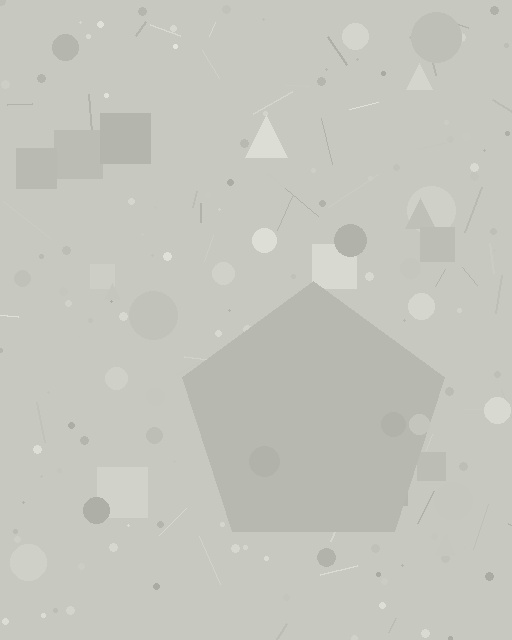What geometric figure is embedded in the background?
A pentagon is embedded in the background.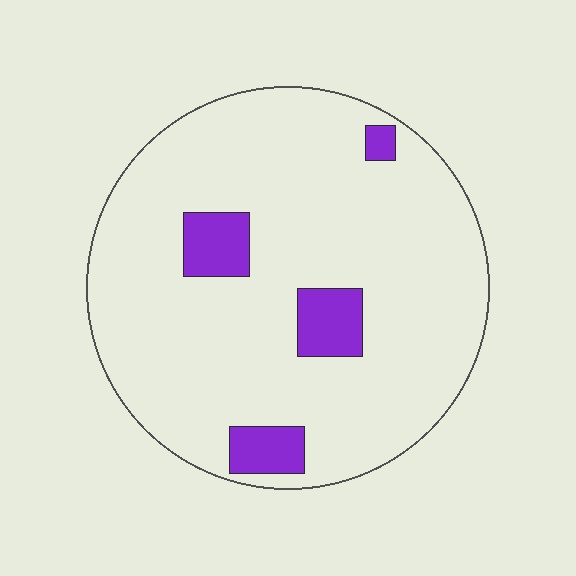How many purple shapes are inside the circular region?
4.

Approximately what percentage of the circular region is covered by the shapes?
Approximately 10%.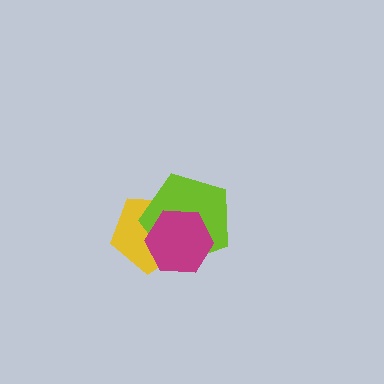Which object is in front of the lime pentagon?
The magenta hexagon is in front of the lime pentagon.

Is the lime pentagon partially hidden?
Yes, it is partially covered by another shape.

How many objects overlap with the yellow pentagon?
2 objects overlap with the yellow pentagon.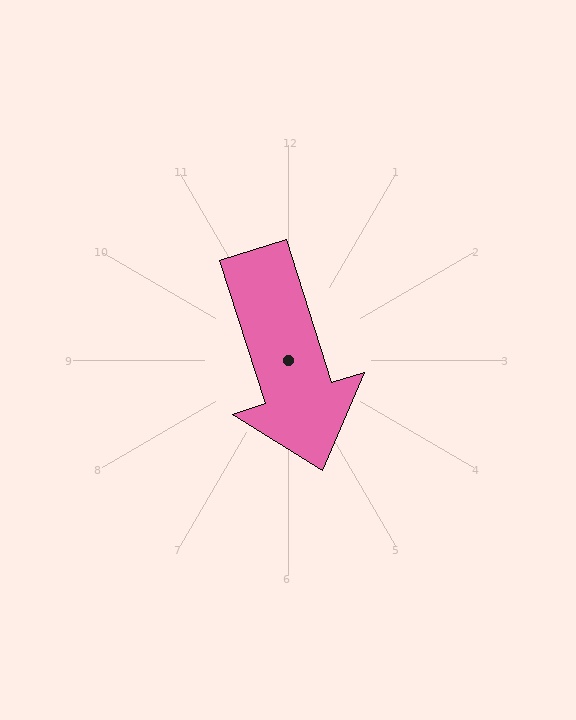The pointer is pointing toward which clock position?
Roughly 5 o'clock.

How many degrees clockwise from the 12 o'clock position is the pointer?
Approximately 162 degrees.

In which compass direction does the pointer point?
South.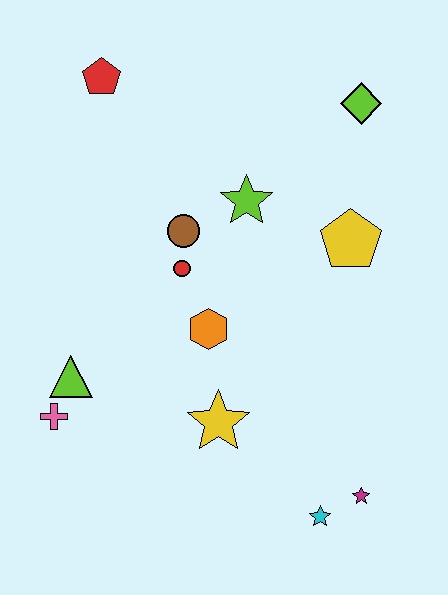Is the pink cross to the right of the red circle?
No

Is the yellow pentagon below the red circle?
No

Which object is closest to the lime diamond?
The yellow pentagon is closest to the lime diamond.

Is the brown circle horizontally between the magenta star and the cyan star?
No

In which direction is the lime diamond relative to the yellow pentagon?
The lime diamond is above the yellow pentagon.